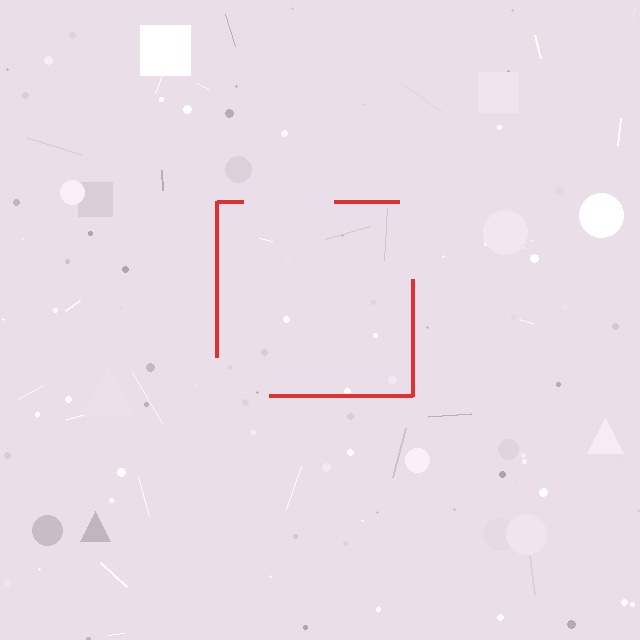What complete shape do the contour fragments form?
The contour fragments form a square.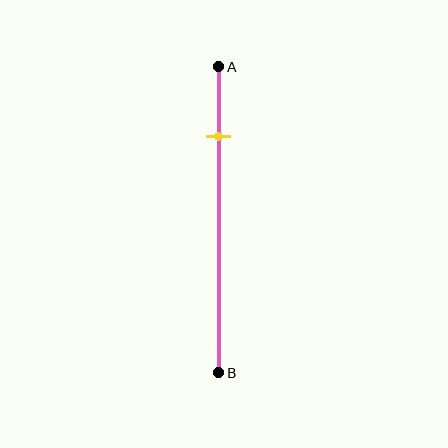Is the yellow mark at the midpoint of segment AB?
No, the mark is at about 25% from A, not at the 50% midpoint.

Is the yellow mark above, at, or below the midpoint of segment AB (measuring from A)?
The yellow mark is above the midpoint of segment AB.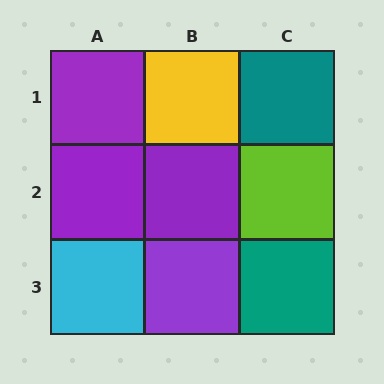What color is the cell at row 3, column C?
Teal.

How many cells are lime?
1 cell is lime.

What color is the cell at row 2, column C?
Lime.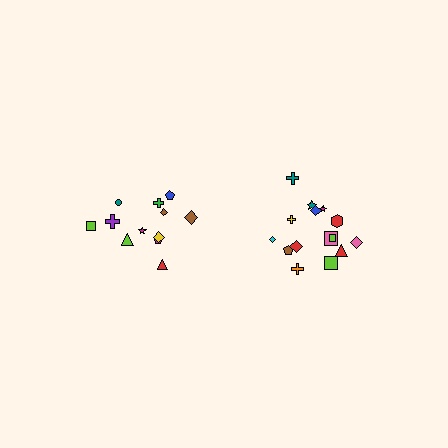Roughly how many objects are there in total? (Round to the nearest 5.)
Roughly 25 objects in total.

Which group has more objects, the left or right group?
The right group.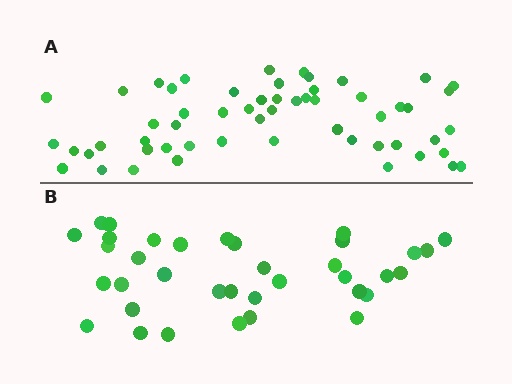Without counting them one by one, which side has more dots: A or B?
Region A (the top region) has more dots.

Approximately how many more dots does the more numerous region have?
Region A has approximately 20 more dots than region B.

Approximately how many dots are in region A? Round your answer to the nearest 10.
About 60 dots. (The exact count is 56, which rounds to 60.)